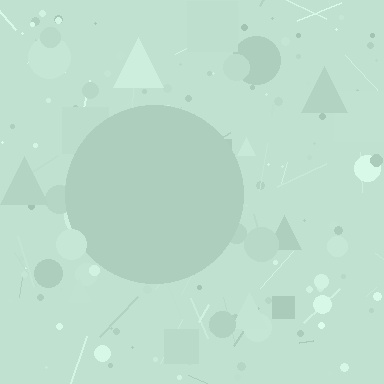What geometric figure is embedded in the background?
A circle is embedded in the background.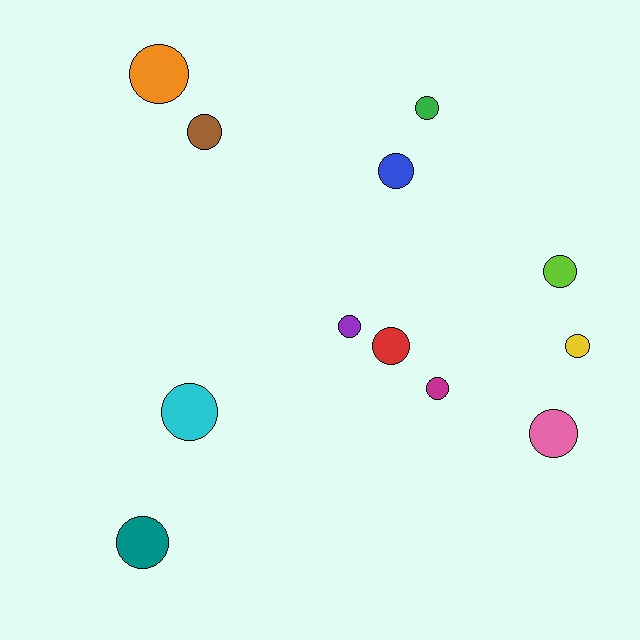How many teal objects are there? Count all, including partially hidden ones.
There is 1 teal object.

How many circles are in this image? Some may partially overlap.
There are 12 circles.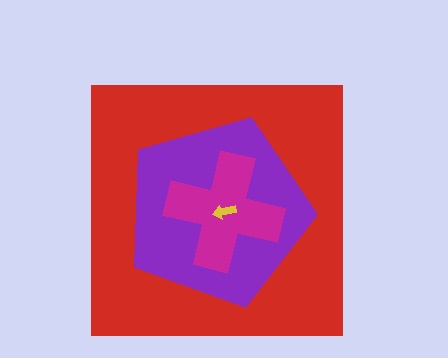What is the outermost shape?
The red square.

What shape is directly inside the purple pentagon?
The magenta cross.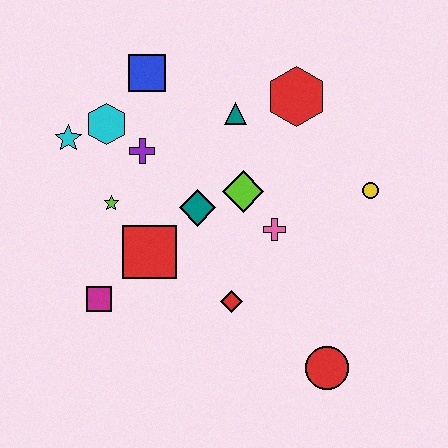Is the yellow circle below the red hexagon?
Yes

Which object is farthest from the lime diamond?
The red circle is farthest from the lime diamond.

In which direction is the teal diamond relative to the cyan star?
The teal diamond is to the right of the cyan star.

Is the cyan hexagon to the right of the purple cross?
No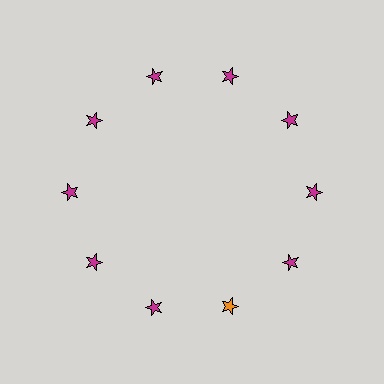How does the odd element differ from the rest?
It has a different color: orange instead of magenta.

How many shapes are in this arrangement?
There are 10 shapes arranged in a ring pattern.